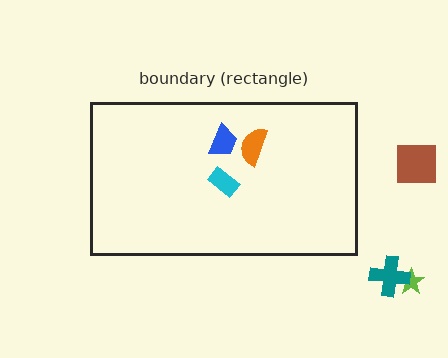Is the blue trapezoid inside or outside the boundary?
Inside.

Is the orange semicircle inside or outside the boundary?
Inside.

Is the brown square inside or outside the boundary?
Outside.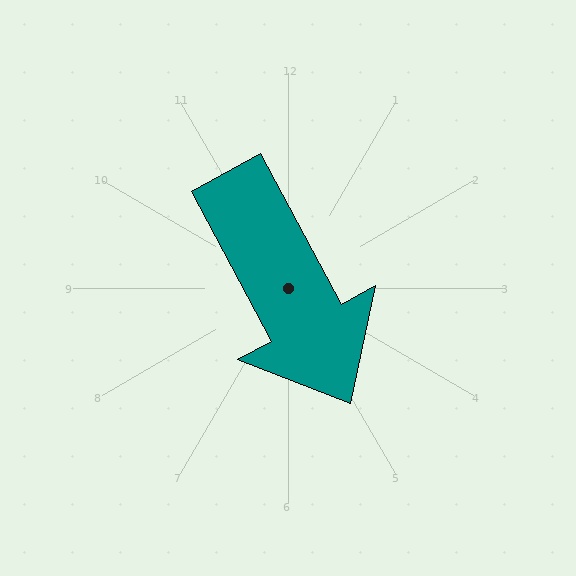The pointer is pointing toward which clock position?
Roughly 5 o'clock.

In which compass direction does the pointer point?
Southeast.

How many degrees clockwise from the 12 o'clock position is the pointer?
Approximately 152 degrees.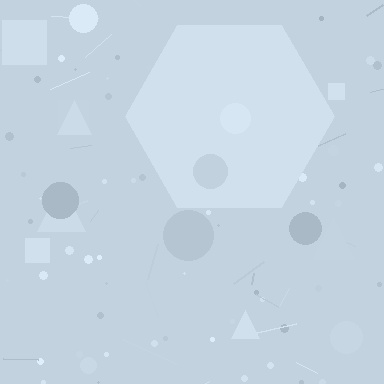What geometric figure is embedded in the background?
A hexagon is embedded in the background.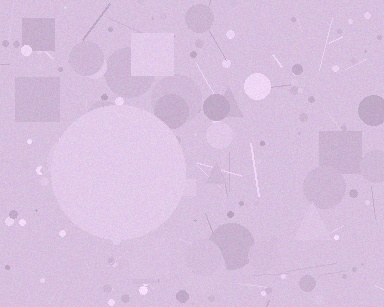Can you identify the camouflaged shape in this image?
The camouflaged shape is a circle.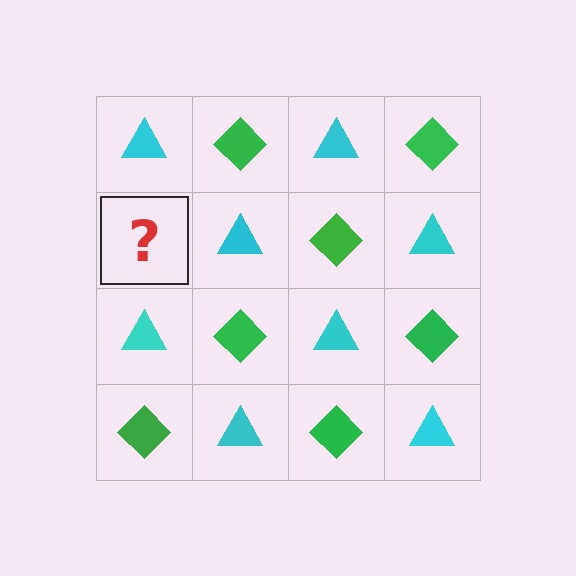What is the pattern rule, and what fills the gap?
The rule is that it alternates cyan triangle and green diamond in a checkerboard pattern. The gap should be filled with a green diamond.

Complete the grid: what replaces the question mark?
The question mark should be replaced with a green diamond.